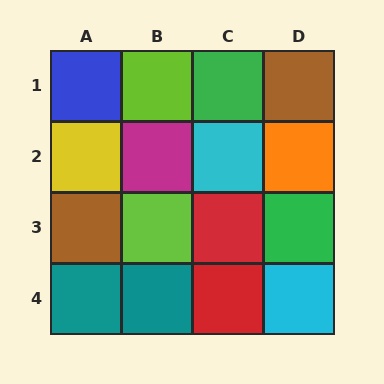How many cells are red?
2 cells are red.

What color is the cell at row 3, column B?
Lime.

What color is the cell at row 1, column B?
Lime.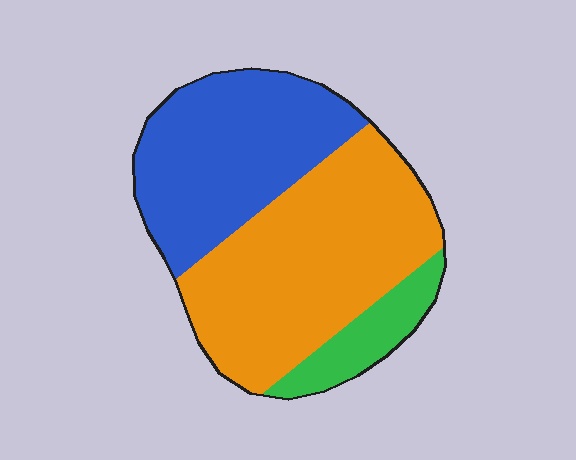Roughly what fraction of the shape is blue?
Blue covers 38% of the shape.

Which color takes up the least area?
Green, at roughly 10%.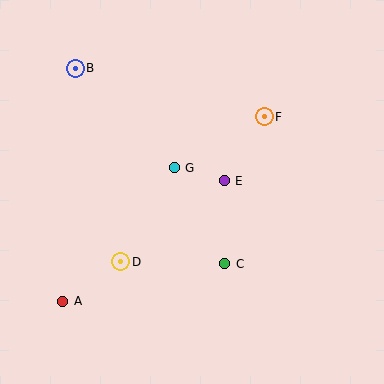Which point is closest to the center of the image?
Point G at (174, 168) is closest to the center.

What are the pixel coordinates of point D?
Point D is at (121, 262).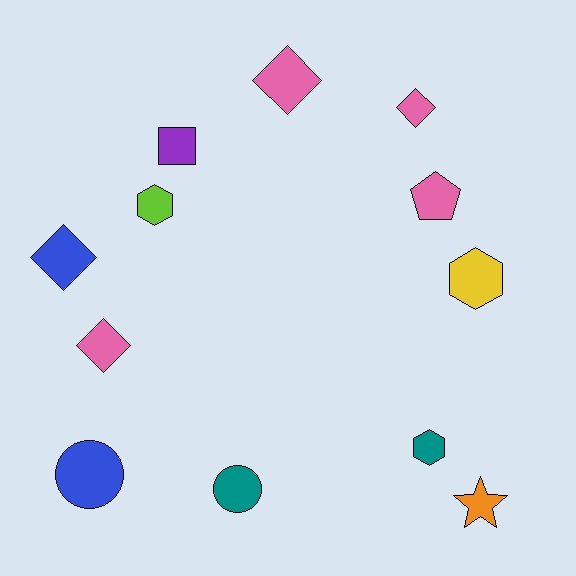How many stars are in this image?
There is 1 star.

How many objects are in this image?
There are 12 objects.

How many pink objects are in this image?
There are 4 pink objects.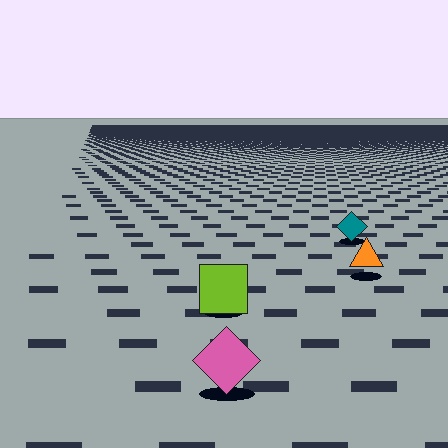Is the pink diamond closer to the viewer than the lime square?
Yes. The pink diamond is closer — you can tell from the texture gradient: the ground texture is coarser near it.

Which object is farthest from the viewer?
The teal diamond is farthest from the viewer. It appears smaller and the ground texture around it is denser.